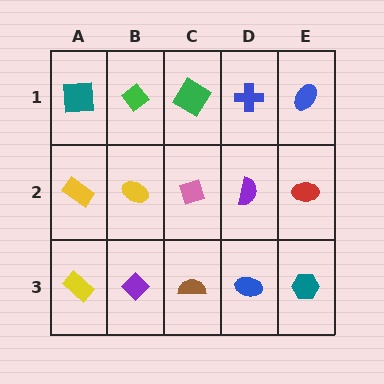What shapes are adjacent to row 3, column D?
A purple semicircle (row 2, column D), a brown semicircle (row 3, column C), a teal hexagon (row 3, column E).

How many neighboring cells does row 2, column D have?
4.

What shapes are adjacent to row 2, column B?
A green diamond (row 1, column B), a purple diamond (row 3, column B), a yellow rectangle (row 2, column A), a pink diamond (row 2, column C).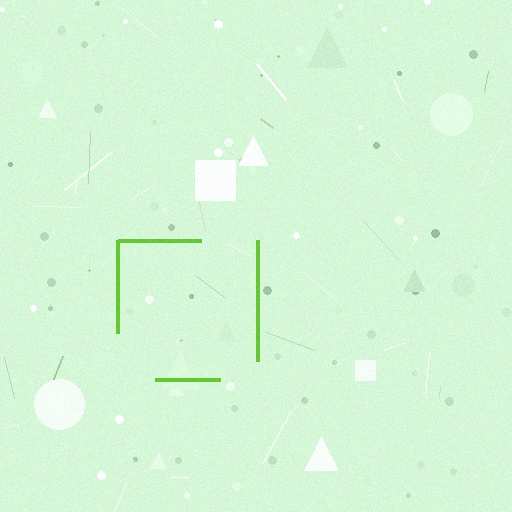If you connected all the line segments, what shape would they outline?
They would outline a square.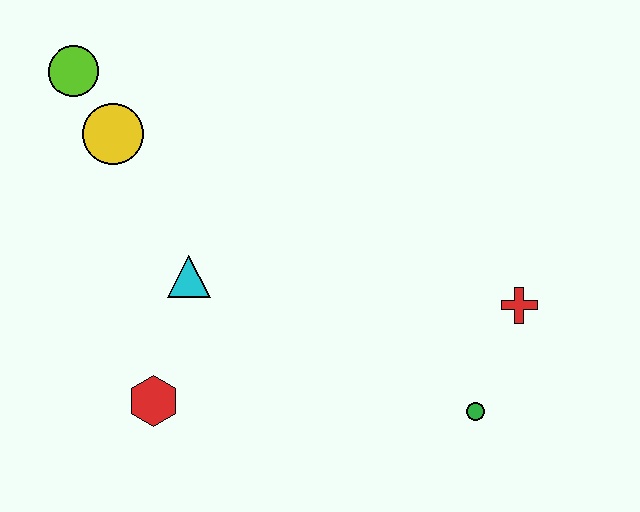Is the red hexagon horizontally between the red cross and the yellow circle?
Yes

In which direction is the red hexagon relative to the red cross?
The red hexagon is to the left of the red cross.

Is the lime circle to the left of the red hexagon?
Yes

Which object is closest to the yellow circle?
The lime circle is closest to the yellow circle.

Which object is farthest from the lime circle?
The green circle is farthest from the lime circle.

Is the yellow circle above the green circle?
Yes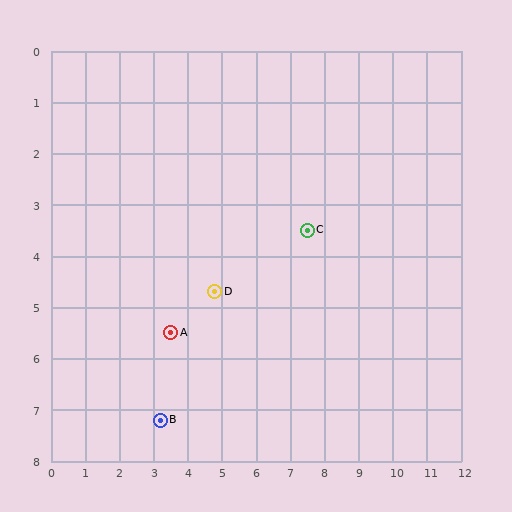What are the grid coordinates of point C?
Point C is at approximately (7.5, 3.5).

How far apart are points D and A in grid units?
Points D and A are about 1.5 grid units apart.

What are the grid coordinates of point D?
Point D is at approximately (4.8, 4.7).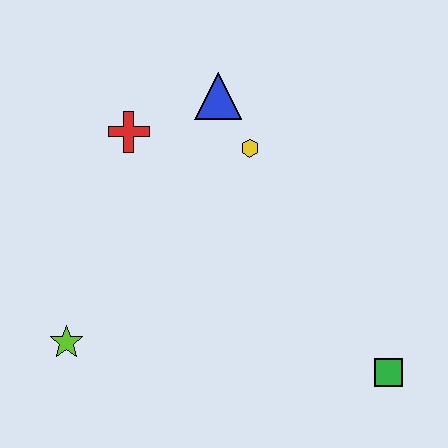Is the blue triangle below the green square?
No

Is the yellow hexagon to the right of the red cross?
Yes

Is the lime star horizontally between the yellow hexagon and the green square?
No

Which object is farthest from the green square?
The red cross is farthest from the green square.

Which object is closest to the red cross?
The blue triangle is closest to the red cross.